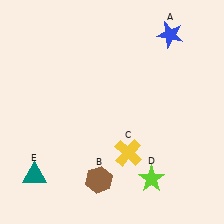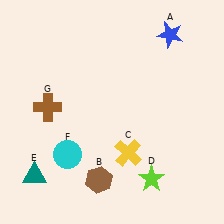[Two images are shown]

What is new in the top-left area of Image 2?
A brown cross (G) was added in the top-left area of Image 2.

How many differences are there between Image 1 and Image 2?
There are 2 differences between the two images.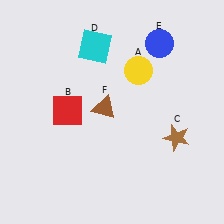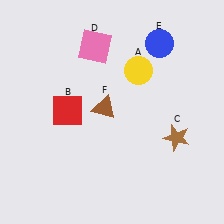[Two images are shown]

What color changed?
The square (D) changed from cyan in Image 1 to pink in Image 2.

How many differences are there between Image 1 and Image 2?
There is 1 difference between the two images.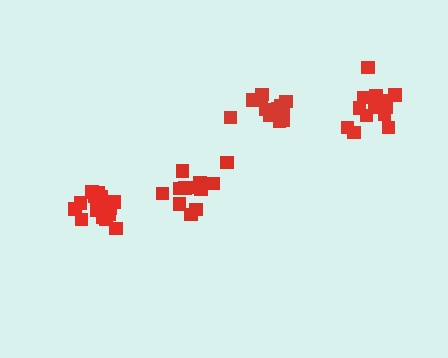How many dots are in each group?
Group 1: 14 dots, Group 2: 17 dots, Group 3: 13 dots, Group 4: 14 dots (58 total).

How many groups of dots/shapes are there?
There are 4 groups.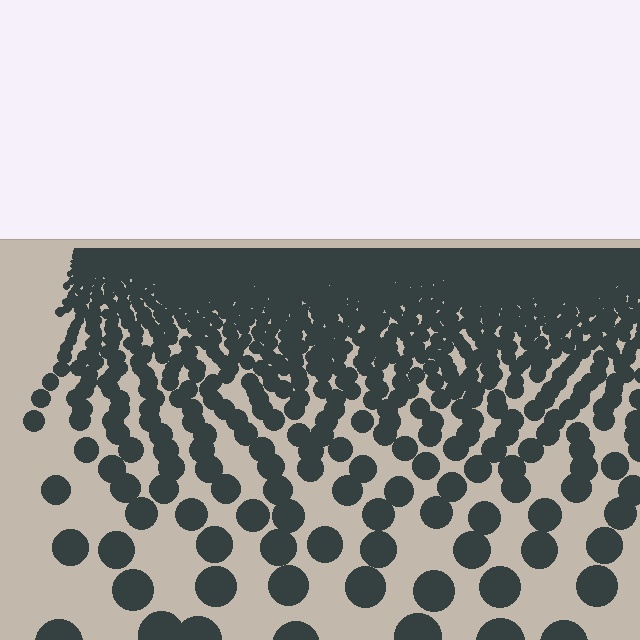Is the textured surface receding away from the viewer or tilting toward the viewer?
The surface is receding away from the viewer. Texture elements get smaller and denser toward the top.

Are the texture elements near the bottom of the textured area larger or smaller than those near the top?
Larger. Near the bottom, elements are closer to the viewer and appear at a bigger on-screen size.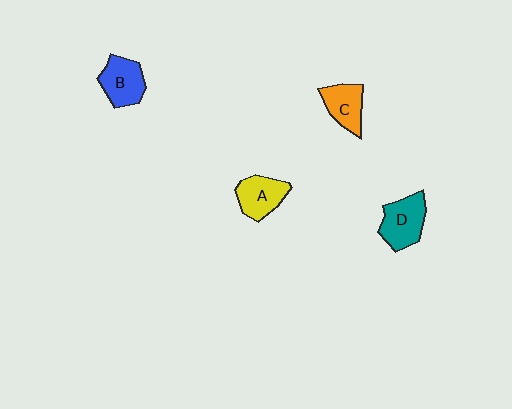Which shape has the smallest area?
Shape C (orange).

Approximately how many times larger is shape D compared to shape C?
Approximately 1.2 times.